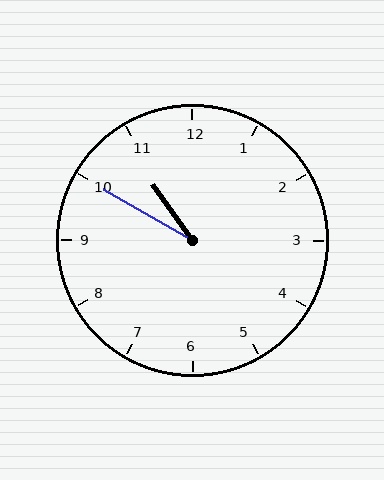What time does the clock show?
10:50.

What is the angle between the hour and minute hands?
Approximately 25 degrees.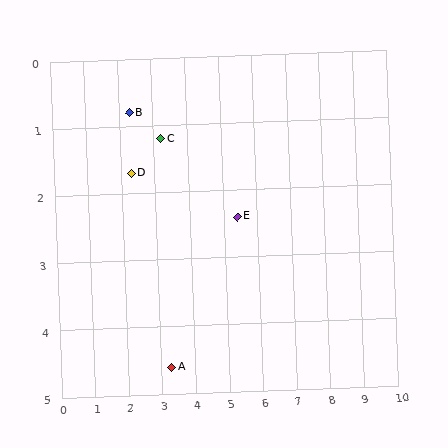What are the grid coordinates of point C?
Point C is at approximately (3.2, 1.2).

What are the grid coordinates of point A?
Point A is at approximately (3.3, 4.6).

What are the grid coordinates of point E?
Point E is at approximately (5.4, 2.4).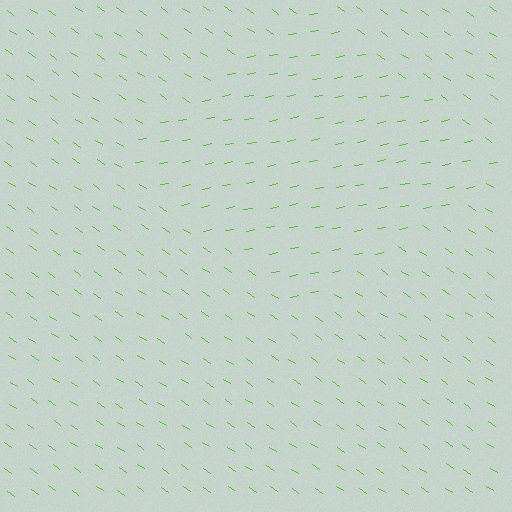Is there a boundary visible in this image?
Yes, there is a texture boundary formed by a change in line orientation.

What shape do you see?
I see a diamond.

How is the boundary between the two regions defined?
The boundary is defined purely by a change in line orientation (approximately 45 degrees difference). All lines are the same color and thickness.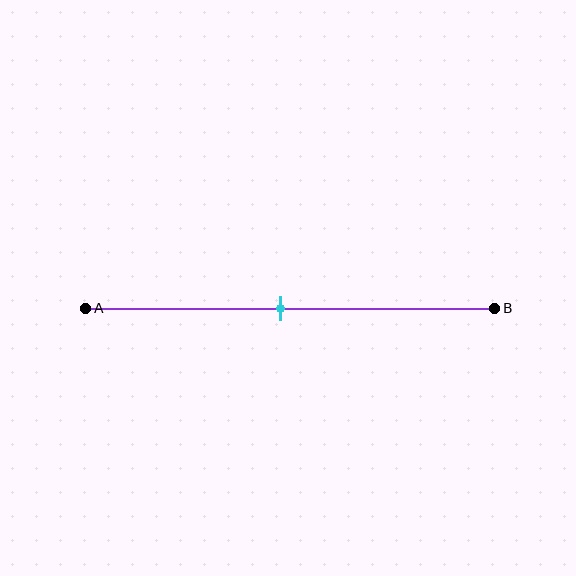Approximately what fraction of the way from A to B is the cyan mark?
The cyan mark is approximately 50% of the way from A to B.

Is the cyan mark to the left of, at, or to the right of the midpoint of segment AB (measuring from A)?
The cyan mark is approximately at the midpoint of segment AB.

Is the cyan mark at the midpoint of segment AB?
Yes, the mark is approximately at the midpoint.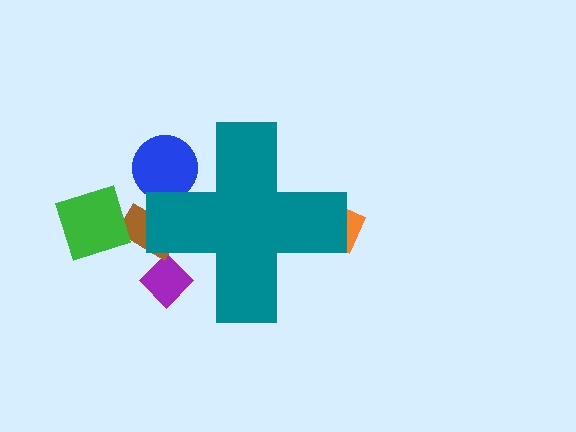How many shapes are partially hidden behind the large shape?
4 shapes are partially hidden.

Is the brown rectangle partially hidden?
Yes, the brown rectangle is partially hidden behind the teal cross.